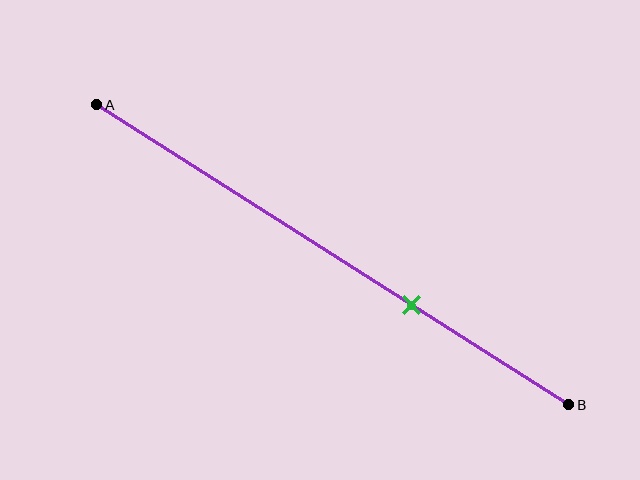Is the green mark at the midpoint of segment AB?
No, the mark is at about 65% from A, not at the 50% midpoint.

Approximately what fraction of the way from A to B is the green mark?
The green mark is approximately 65% of the way from A to B.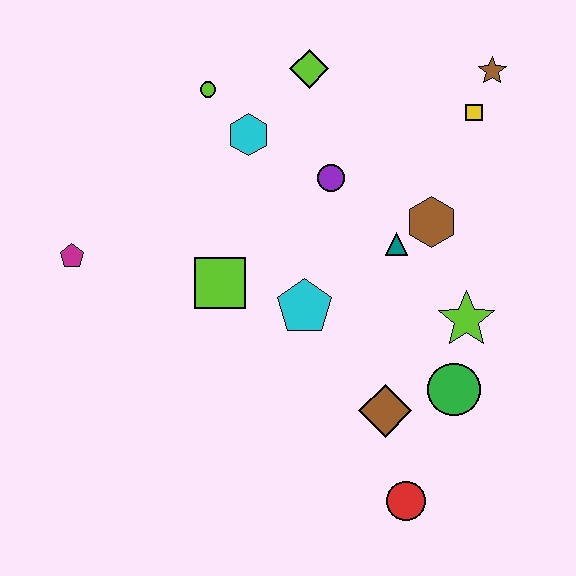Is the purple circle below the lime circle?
Yes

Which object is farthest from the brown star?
The magenta pentagon is farthest from the brown star.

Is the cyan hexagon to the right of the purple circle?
No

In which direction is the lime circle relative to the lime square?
The lime circle is above the lime square.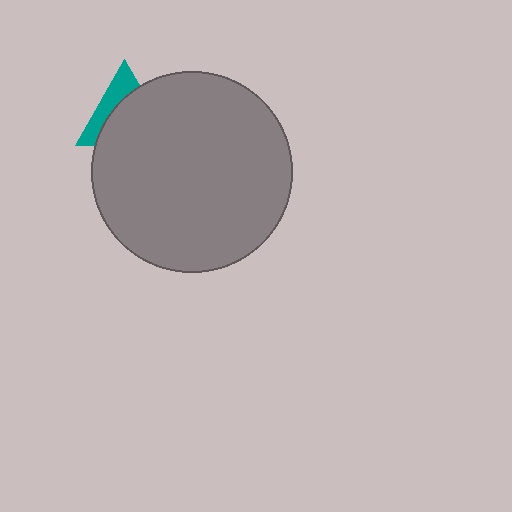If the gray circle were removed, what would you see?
You would see the complete teal triangle.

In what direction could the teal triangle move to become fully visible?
The teal triangle could move toward the upper-left. That would shift it out from behind the gray circle entirely.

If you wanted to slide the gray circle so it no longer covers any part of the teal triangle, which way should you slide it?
Slide it toward the lower-right — that is the most direct way to separate the two shapes.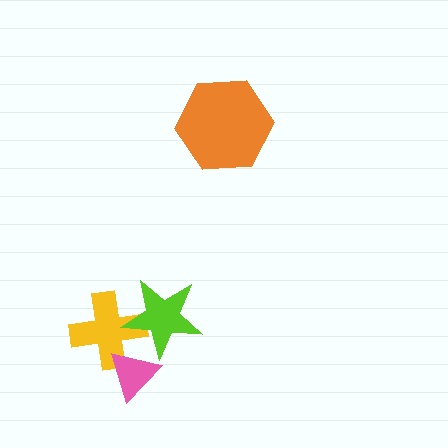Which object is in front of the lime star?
The pink triangle is in front of the lime star.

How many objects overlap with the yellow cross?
2 objects overlap with the yellow cross.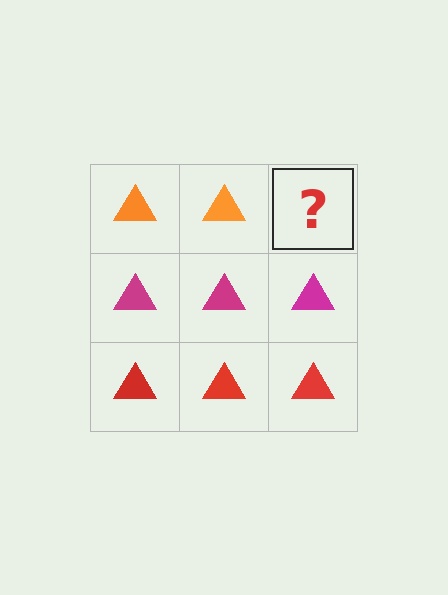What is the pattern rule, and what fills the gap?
The rule is that each row has a consistent color. The gap should be filled with an orange triangle.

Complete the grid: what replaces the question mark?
The question mark should be replaced with an orange triangle.